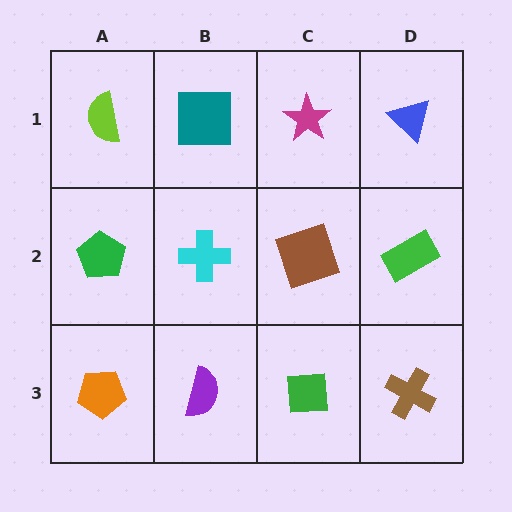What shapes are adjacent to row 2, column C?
A magenta star (row 1, column C), a green square (row 3, column C), a cyan cross (row 2, column B), a green rectangle (row 2, column D).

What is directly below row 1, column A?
A green pentagon.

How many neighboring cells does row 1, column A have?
2.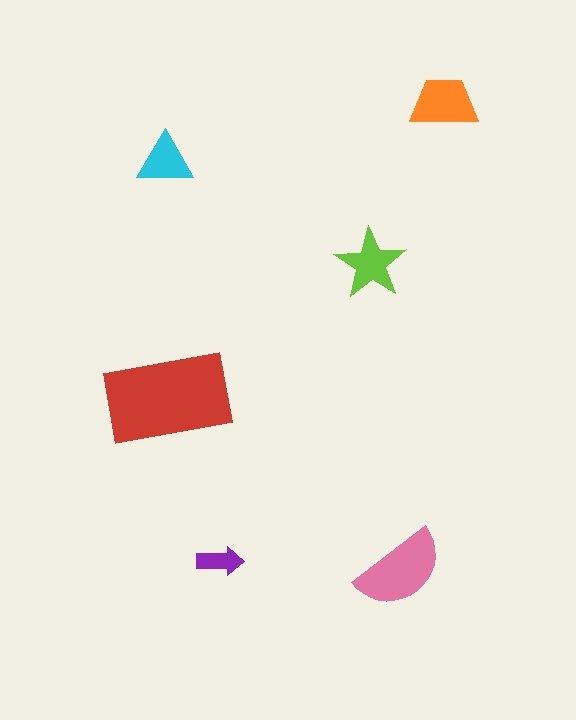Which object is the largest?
The red rectangle.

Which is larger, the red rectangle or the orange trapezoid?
The red rectangle.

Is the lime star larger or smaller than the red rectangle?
Smaller.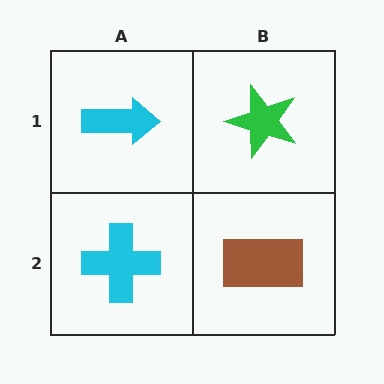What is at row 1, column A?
A cyan arrow.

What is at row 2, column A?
A cyan cross.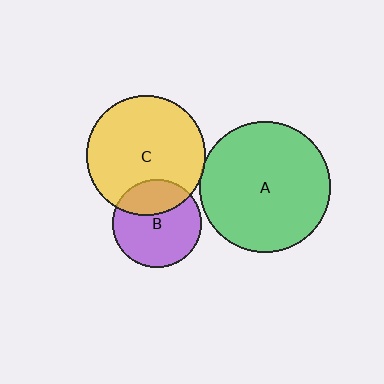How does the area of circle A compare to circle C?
Approximately 1.2 times.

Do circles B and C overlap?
Yes.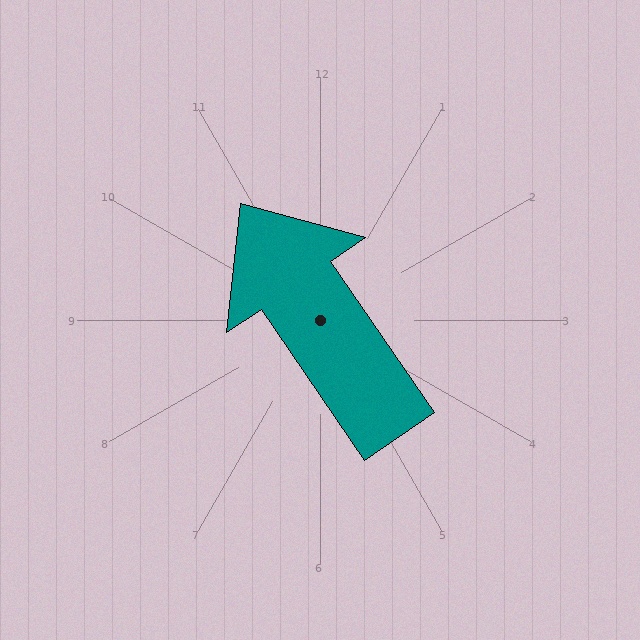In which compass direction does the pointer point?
Northwest.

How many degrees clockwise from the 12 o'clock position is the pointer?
Approximately 326 degrees.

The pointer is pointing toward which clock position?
Roughly 11 o'clock.